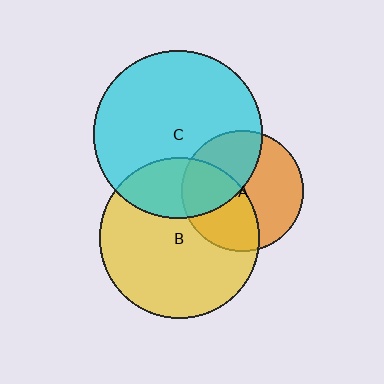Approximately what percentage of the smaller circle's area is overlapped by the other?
Approximately 40%.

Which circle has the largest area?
Circle C (cyan).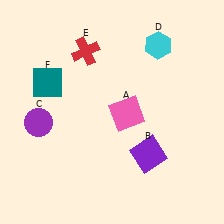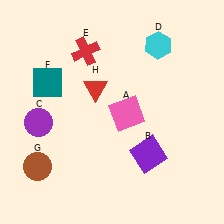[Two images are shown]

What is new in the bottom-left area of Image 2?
A brown circle (G) was added in the bottom-left area of Image 2.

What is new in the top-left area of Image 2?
A red triangle (H) was added in the top-left area of Image 2.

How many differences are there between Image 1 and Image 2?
There are 2 differences between the two images.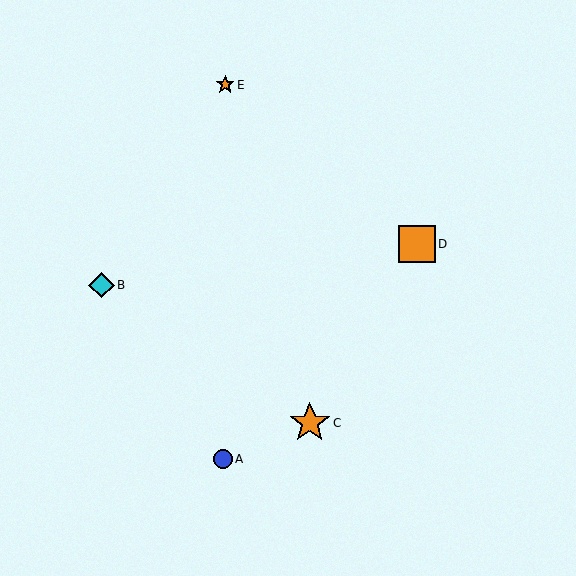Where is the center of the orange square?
The center of the orange square is at (417, 244).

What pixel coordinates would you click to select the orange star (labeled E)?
Click at (225, 85) to select the orange star E.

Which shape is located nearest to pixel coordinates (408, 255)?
The orange square (labeled D) at (417, 244) is nearest to that location.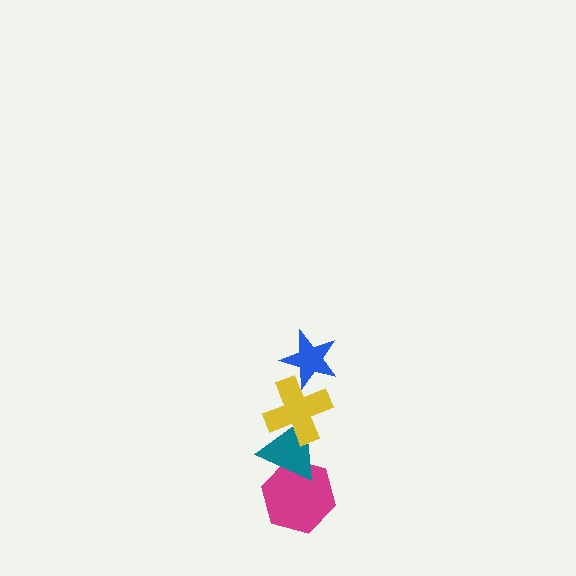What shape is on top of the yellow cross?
The blue star is on top of the yellow cross.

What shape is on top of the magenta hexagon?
The teal triangle is on top of the magenta hexagon.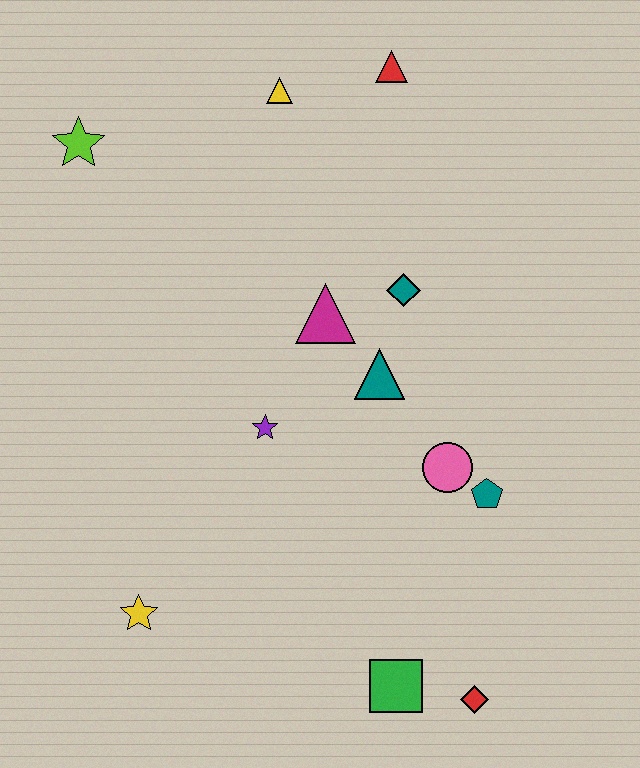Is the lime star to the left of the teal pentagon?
Yes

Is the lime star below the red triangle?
Yes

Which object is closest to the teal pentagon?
The pink circle is closest to the teal pentagon.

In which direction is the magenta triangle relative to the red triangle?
The magenta triangle is below the red triangle.